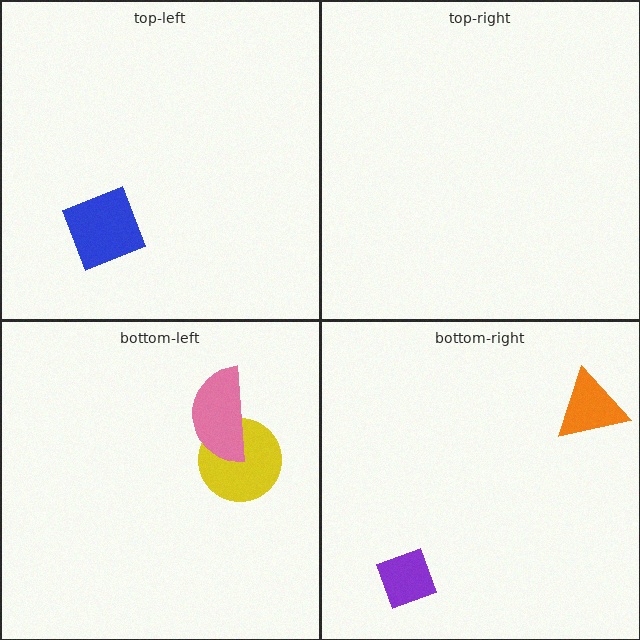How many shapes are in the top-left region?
1.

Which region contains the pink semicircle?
The bottom-left region.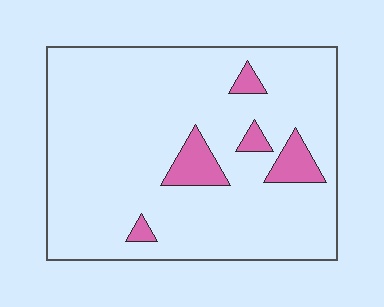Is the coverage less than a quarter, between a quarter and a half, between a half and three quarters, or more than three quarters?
Less than a quarter.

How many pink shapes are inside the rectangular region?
5.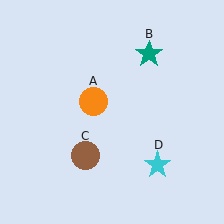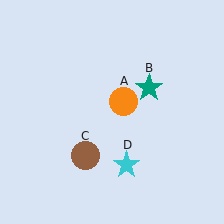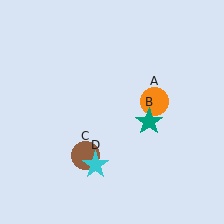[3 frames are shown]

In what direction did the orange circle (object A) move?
The orange circle (object A) moved right.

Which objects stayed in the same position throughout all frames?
Brown circle (object C) remained stationary.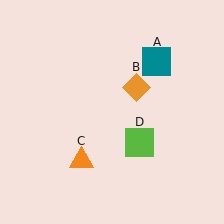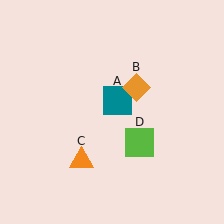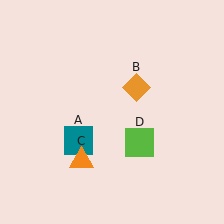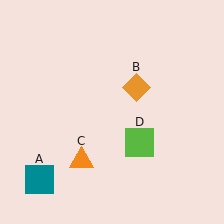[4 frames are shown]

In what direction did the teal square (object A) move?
The teal square (object A) moved down and to the left.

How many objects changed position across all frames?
1 object changed position: teal square (object A).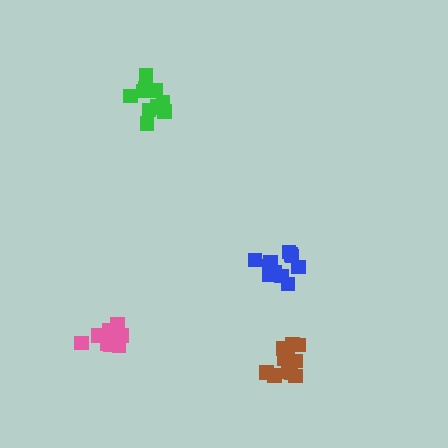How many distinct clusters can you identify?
There are 4 distinct clusters.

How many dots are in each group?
Group 1: 13 dots, Group 2: 11 dots, Group 3: 12 dots, Group 4: 11 dots (47 total).